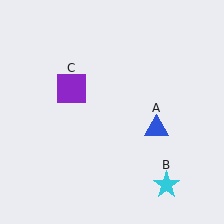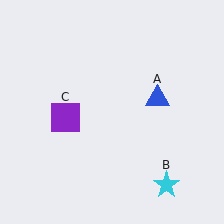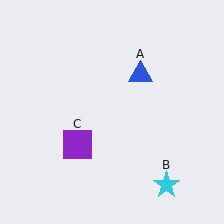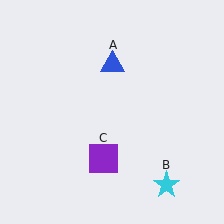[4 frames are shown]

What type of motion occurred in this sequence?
The blue triangle (object A), purple square (object C) rotated counterclockwise around the center of the scene.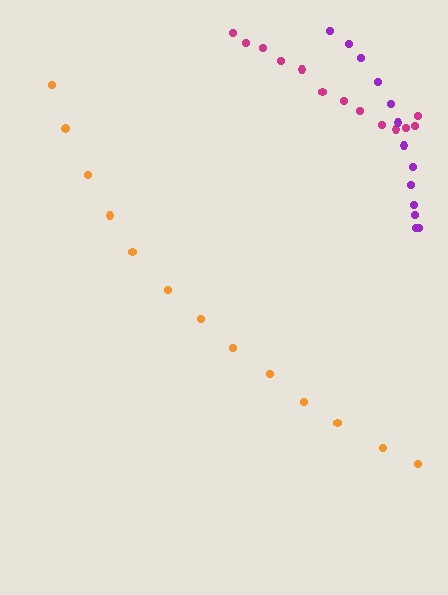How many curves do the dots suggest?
There are 3 distinct paths.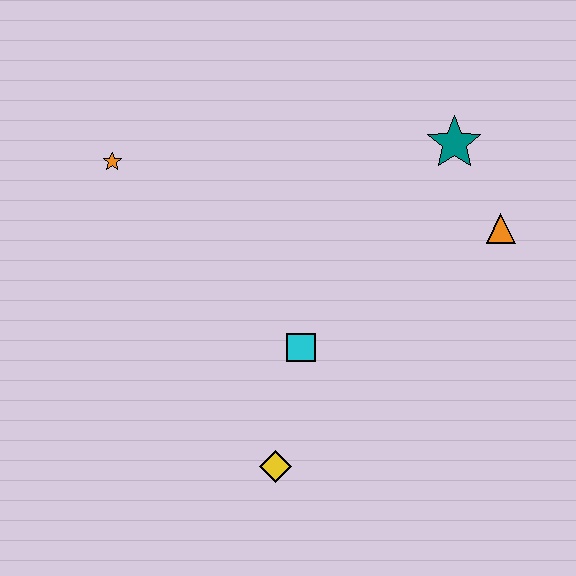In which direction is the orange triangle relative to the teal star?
The orange triangle is below the teal star.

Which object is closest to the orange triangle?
The teal star is closest to the orange triangle.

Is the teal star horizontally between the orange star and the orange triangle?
Yes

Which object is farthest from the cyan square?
The orange star is farthest from the cyan square.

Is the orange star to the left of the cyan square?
Yes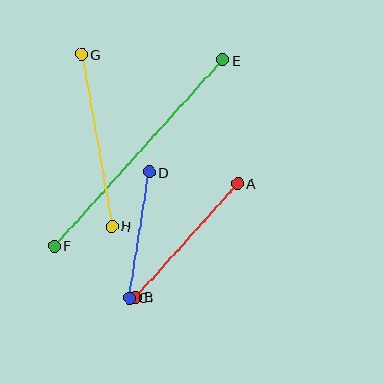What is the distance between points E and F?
The distance is approximately 252 pixels.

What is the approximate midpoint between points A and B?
The midpoint is at approximately (186, 240) pixels.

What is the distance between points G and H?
The distance is approximately 174 pixels.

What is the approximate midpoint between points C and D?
The midpoint is at approximately (139, 235) pixels.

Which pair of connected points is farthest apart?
Points E and F are farthest apart.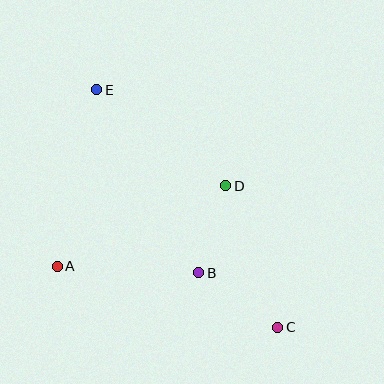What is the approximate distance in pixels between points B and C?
The distance between B and C is approximately 96 pixels.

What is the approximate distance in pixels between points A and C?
The distance between A and C is approximately 229 pixels.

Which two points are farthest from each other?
Points C and E are farthest from each other.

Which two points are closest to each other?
Points B and D are closest to each other.